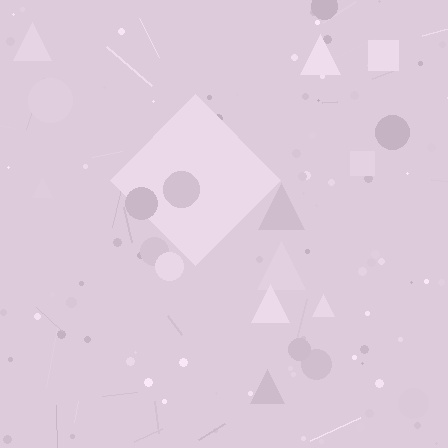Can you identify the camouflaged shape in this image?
The camouflaged shape is a diamond.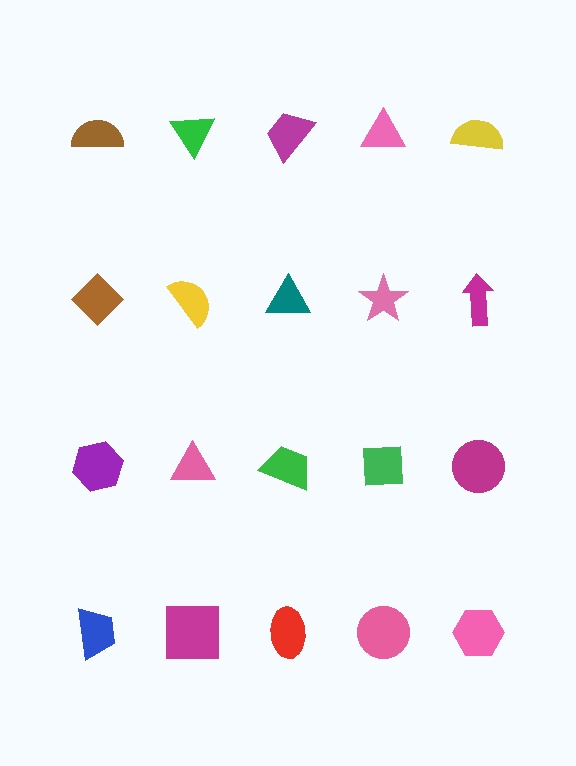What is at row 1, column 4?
A pink triangle.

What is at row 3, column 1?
A purple hexagon.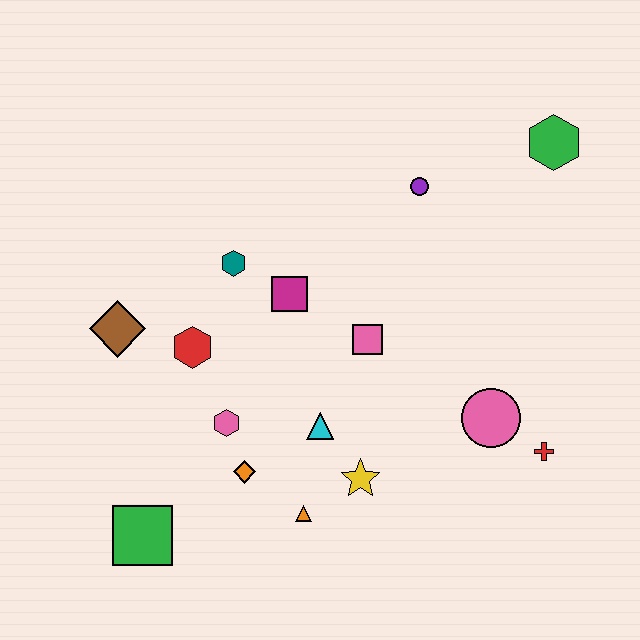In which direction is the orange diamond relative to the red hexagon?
The orange diamond is below the red hexagon.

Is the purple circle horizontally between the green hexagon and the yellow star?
Yes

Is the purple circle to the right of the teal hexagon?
Yes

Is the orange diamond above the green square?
Yes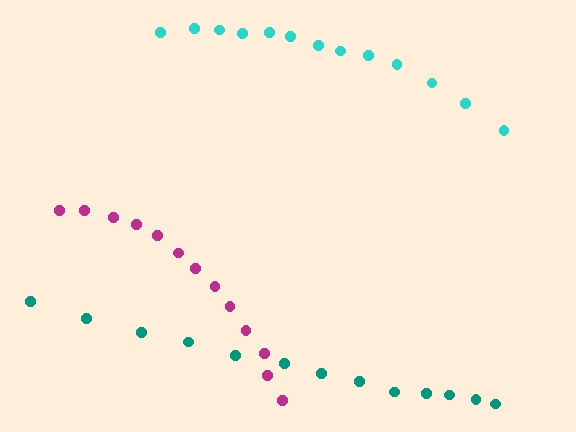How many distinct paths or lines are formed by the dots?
There are 3 distinct paths.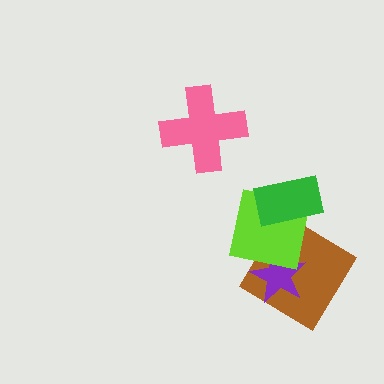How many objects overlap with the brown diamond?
2 objects overlap with the brown diamond.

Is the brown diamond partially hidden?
Yes, it is partially covered by another shape.